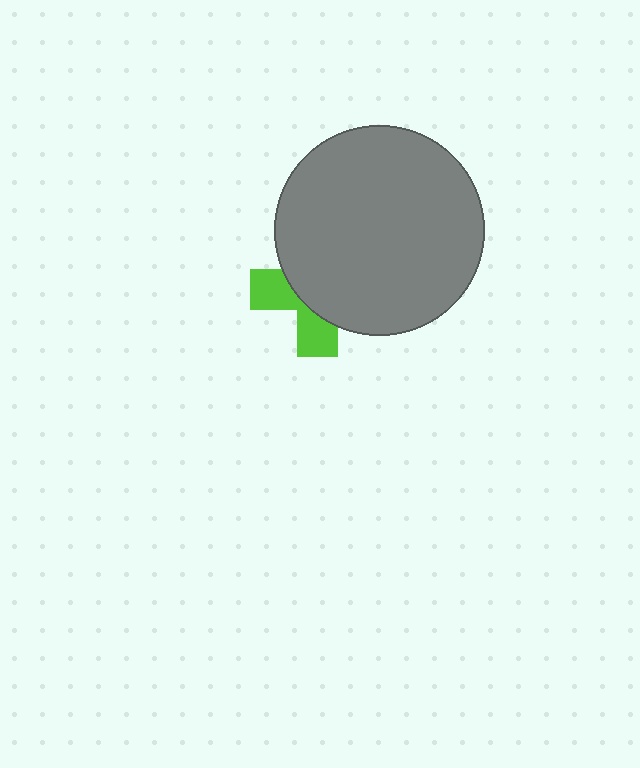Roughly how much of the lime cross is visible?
A small part of it is visible (roughly 37%).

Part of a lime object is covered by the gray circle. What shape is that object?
It is a cross.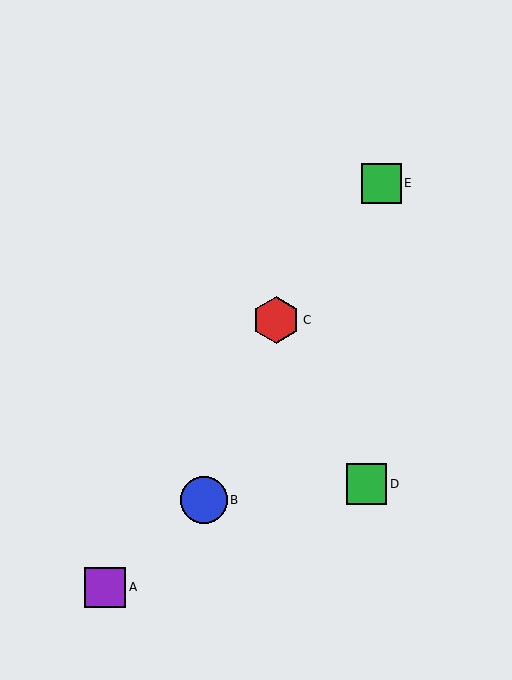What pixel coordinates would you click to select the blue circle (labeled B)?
Click at (204, 500) to select the blue circle B.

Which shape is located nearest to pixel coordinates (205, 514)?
The blue circle (labeled B) at (204, 500) is nearest to that location.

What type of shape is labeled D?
Shape D is a green square.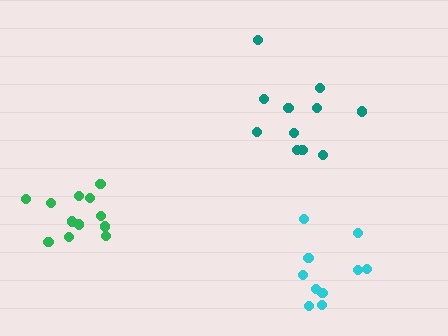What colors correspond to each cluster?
The clusters are colored: green, cyan, teal.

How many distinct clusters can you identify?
There are 3 distinct clusters.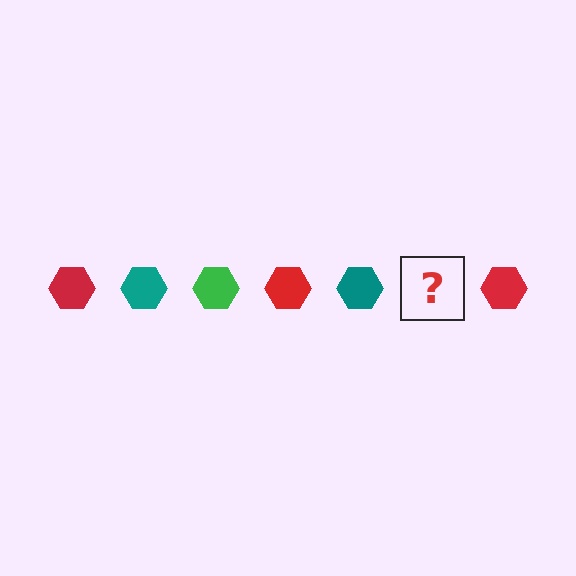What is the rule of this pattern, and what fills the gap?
The rule is that the pattern cycles through red, teal, green hexagons. The gap should be filled with a green hexagon.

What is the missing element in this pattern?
The missing element is a green hexagon.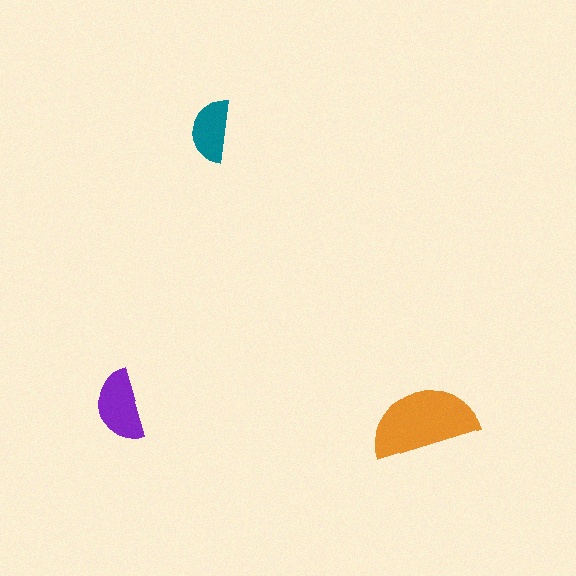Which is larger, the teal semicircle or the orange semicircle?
The orange one.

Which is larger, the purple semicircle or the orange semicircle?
The orange one.